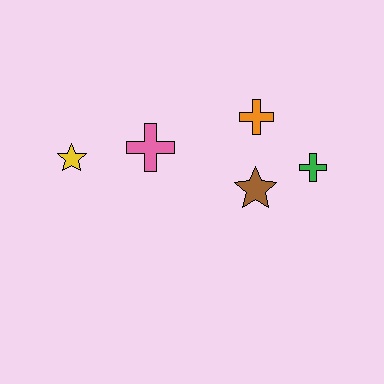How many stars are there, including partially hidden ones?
There are 2 stars.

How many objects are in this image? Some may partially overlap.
There are 5 objects.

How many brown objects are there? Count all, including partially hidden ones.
There is 1 brown object.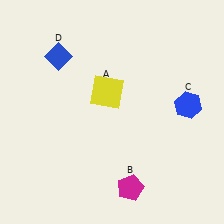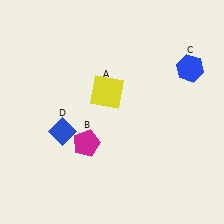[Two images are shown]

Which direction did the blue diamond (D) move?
The blue diamond (D) moved down.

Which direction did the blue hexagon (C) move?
The blue hexagon (C) moved up.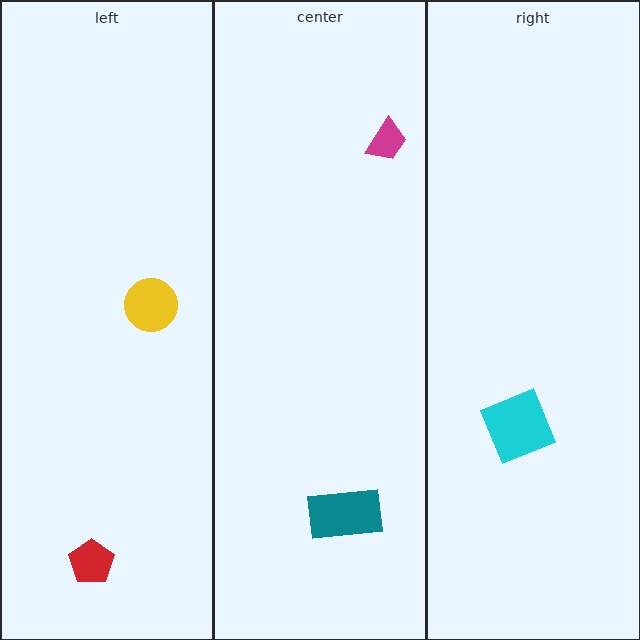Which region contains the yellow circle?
The left region.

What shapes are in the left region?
The yellow circle, the red pentagon.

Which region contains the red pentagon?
The left region.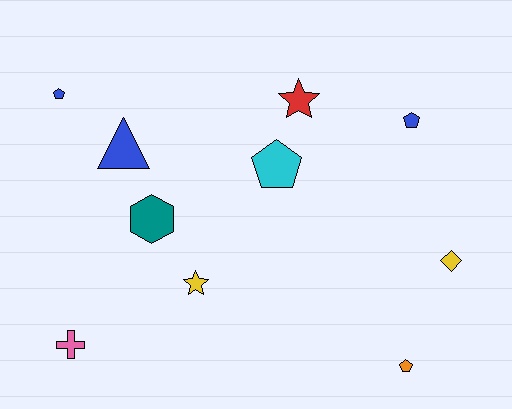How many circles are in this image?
There are no circles.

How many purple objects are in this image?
There are no purple objects.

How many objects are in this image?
There are 10 objects.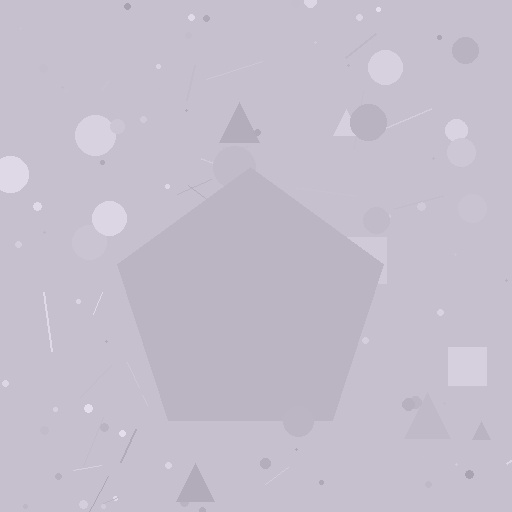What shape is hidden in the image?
A pentagon is hidden in the image.